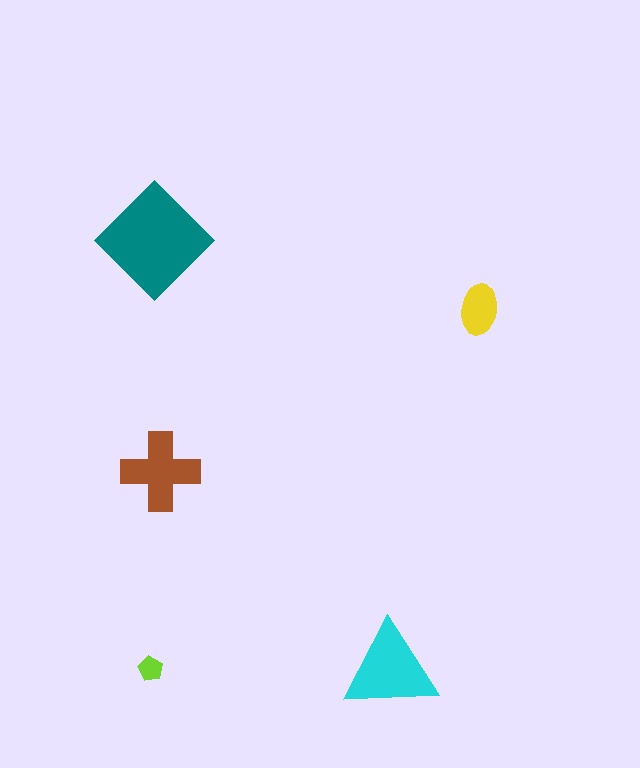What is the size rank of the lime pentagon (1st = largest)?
5th.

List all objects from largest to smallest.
The teal diamond, the cyan triangle, the brown cross, the yellow ellipse, the lime pentagon.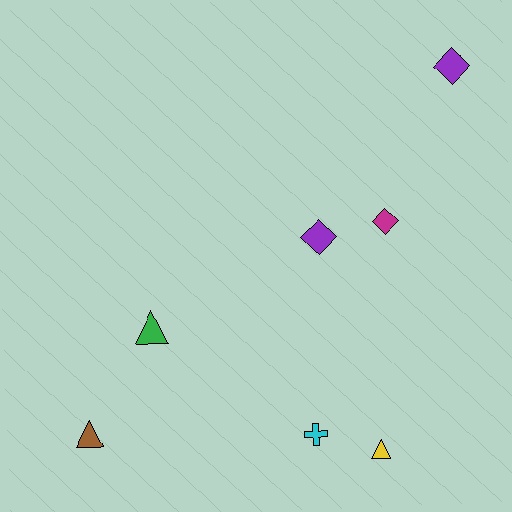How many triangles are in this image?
There are 3 triangles.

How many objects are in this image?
There are 7 objects.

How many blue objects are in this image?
There are no blue objects.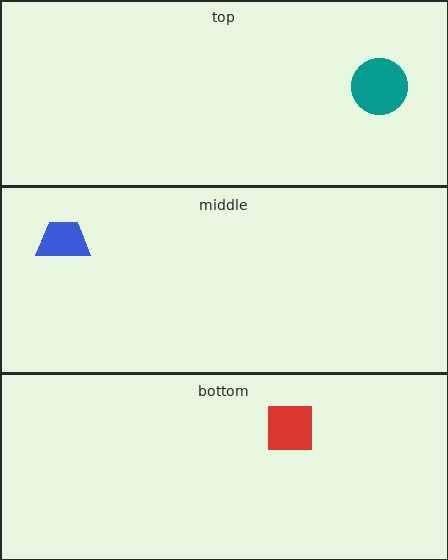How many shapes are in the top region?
1.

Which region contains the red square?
The bottom region.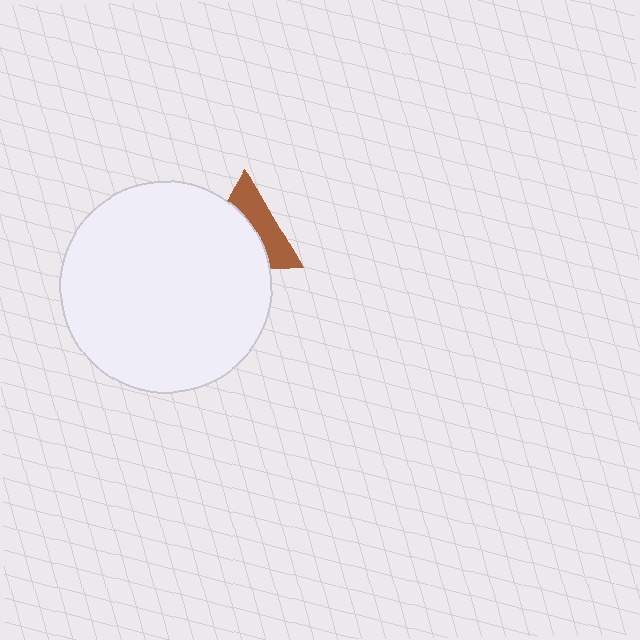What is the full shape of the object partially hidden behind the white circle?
The partially hidden object is a brown triangle.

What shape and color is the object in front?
The object in front is a white circle.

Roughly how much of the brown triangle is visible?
A small part of it is visible (roughly 43%).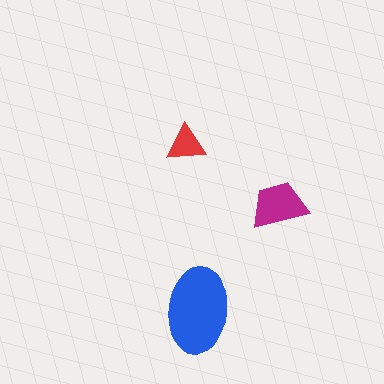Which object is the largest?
The blue ellipse.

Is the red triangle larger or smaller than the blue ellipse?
Smaller.